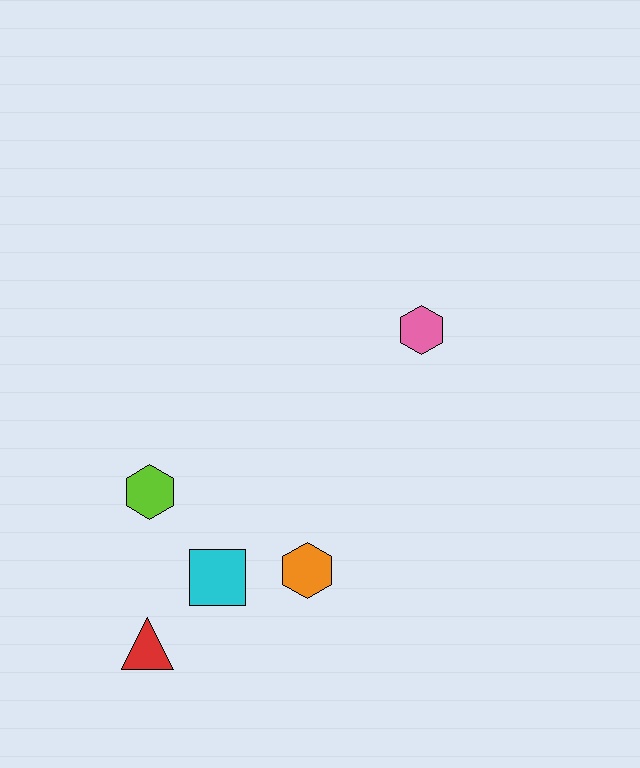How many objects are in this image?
There are 5 objects.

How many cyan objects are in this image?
There is 1 cyan object.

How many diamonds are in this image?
There are no diamonds.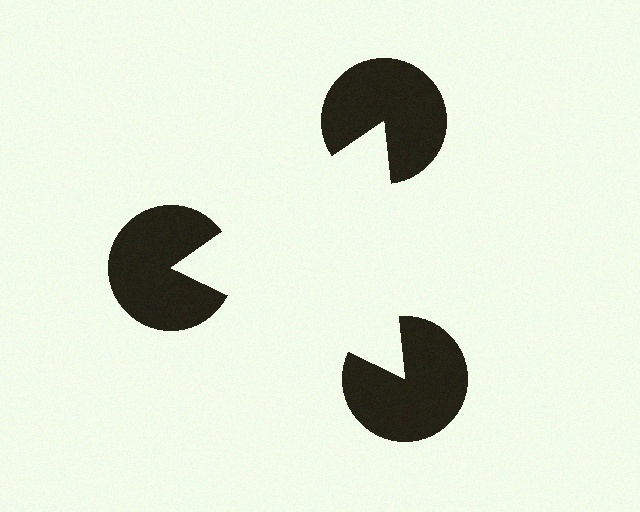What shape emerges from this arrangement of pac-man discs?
An illusory triangle — its edges are inferred from the aligned wedge cuts in the pac-man discs, not physically drawn.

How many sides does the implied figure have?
3 sides.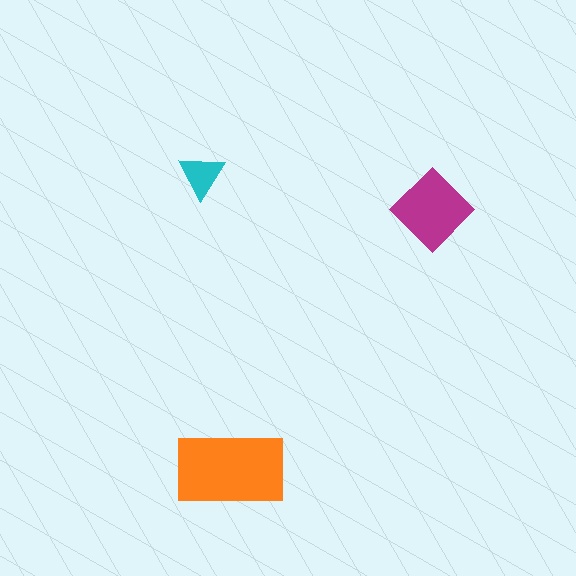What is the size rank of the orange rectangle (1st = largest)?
1st.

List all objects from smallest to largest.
The cyan triangle, the magenta diamond, the orange rectangle.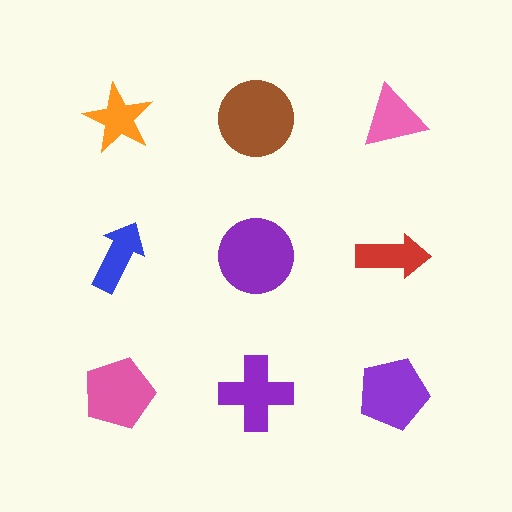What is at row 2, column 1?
A blue arrow.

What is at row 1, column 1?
An orange star.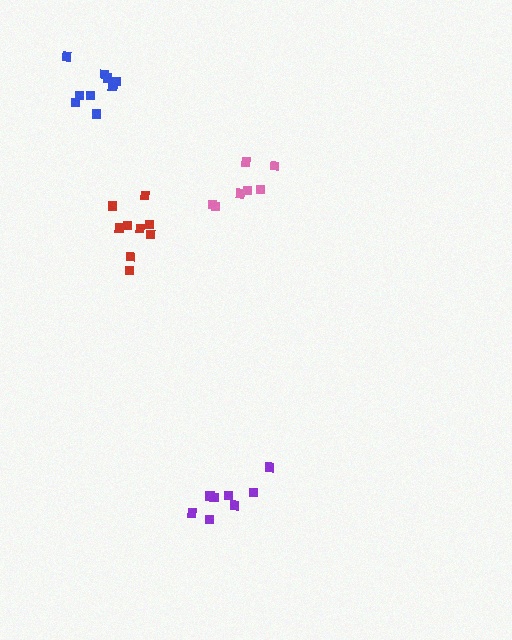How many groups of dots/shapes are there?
There are 4 groups.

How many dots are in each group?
Group 1: 9 dots, Group 2: 8 dots, Group 3: 7 dots, Group 4: 9 dots (33 total).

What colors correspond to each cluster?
The clusters are colored: blue, purple, pink, red.